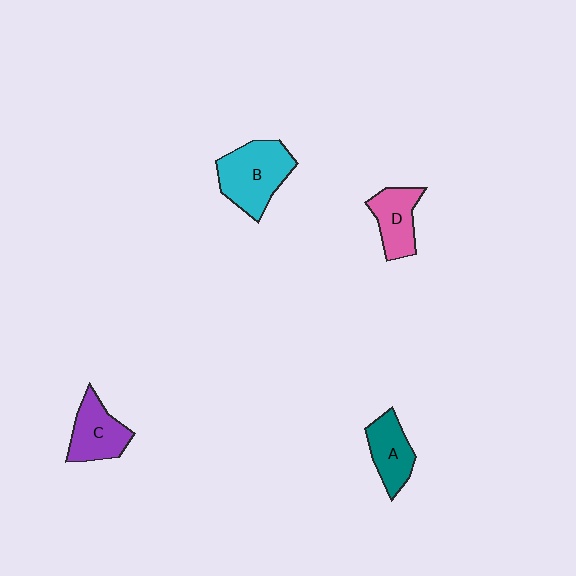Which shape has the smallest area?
Shape A (teal).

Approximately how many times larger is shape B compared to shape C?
Approximately 1.4 times.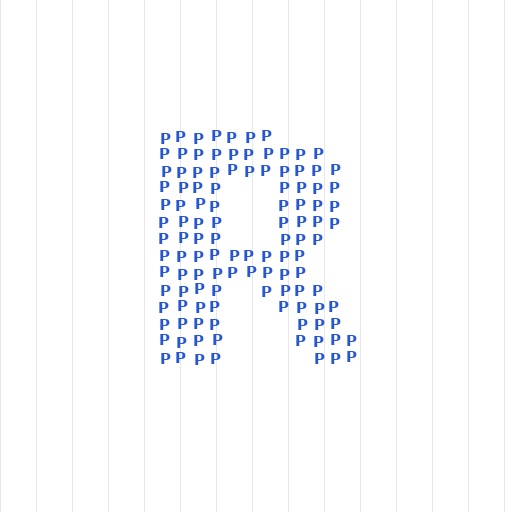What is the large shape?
The large shape is the letter R.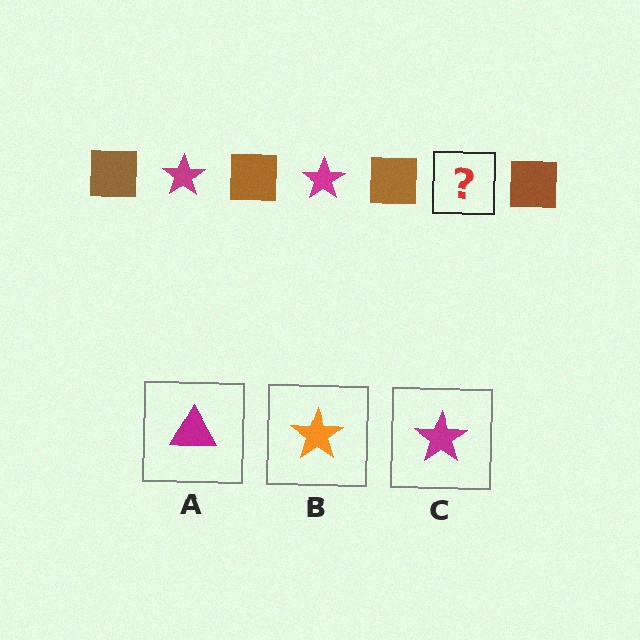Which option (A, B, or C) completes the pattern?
C.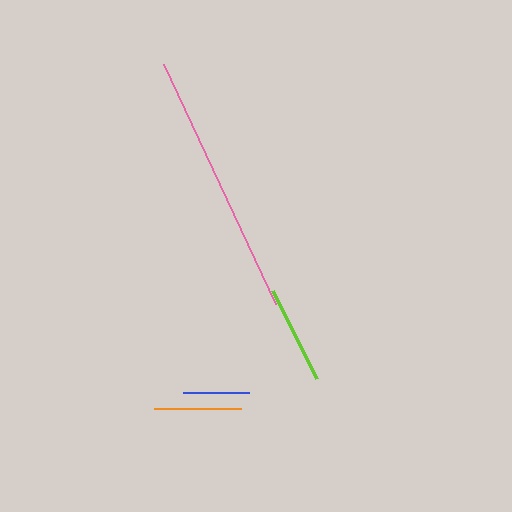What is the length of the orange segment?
The orange segment is approximately 87 pixels long.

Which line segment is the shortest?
The blue line is the shortest at approximately 66 pixels.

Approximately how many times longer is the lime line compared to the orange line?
The lime line is approximately 1.1 times the length of the orange line.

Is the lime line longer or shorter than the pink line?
The pink line is longer than the lime line.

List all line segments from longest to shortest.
From longest to shortest: pink, lime, orange, blue.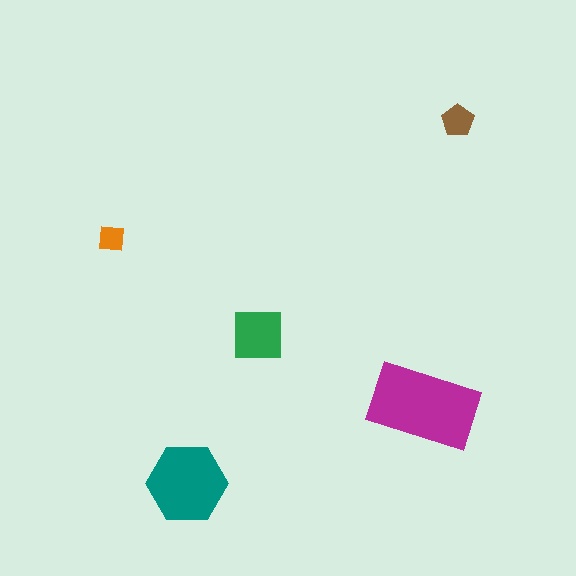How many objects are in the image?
There are 5 objects in the image.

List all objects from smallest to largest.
The orange square, the brown pentagon, the green square, the teal hexagon, the magenta rectangle.